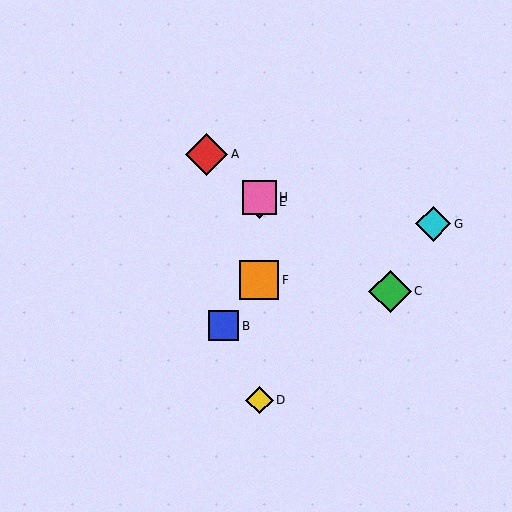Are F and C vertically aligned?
No, F is at x≈259 and C is at x≈390.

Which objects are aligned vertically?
Objects D, E, F, H are aligned vertically.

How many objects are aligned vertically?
4 objects (D, E, F, H) are aligned vertically.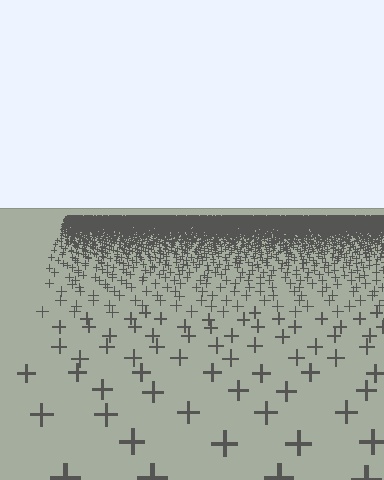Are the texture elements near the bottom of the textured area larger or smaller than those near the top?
Larger. Near the bottom, elements are closer to the viewer and appear at a bigger on-screen size.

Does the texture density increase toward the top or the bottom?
Density increases toward the top.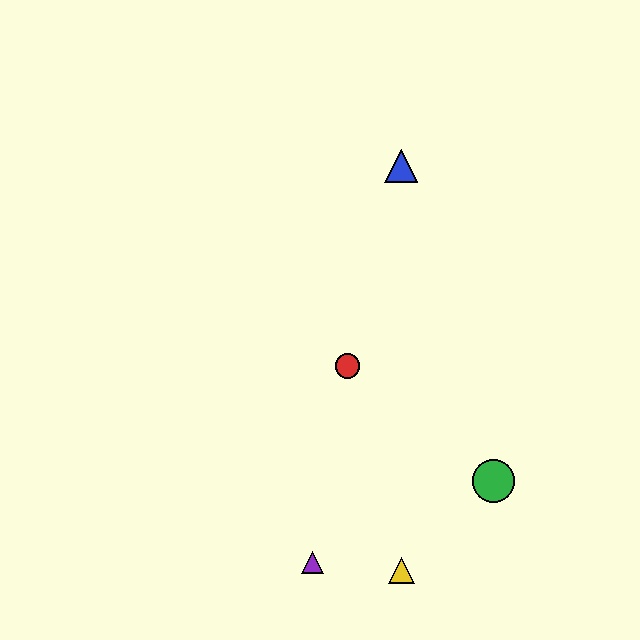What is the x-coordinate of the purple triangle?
The purple triangle is at x≈312.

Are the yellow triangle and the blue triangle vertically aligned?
Yes, both are at x≈401.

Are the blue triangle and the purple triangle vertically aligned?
No, the blue triangle is at x≈401 and the purple triangle is at x≈312.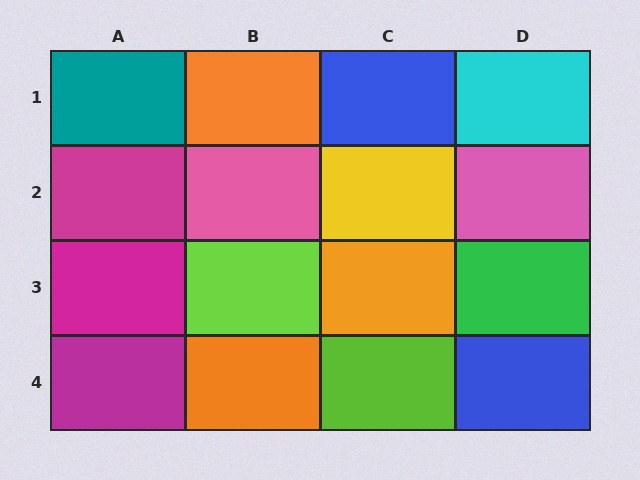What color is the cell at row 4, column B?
Orange.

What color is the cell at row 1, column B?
Orange.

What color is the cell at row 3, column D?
Green.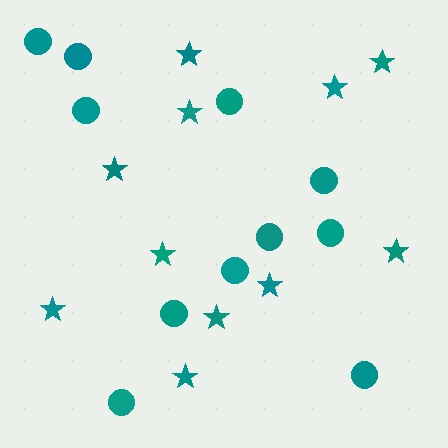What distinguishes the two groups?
There are 2 groups: one group of stars (11) and one group of circles (11).